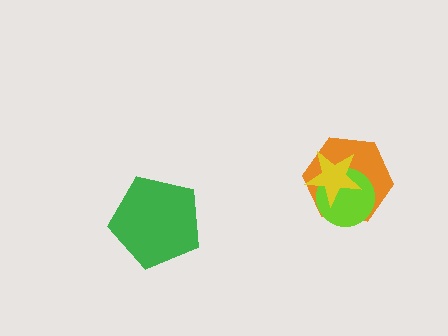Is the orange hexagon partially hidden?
Yes, it is partially covered by another shape.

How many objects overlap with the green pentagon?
0 objects overlap with the green pentagon.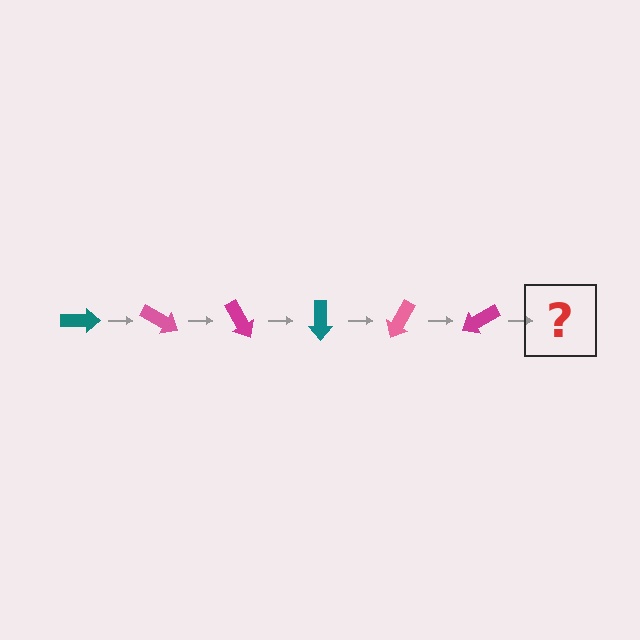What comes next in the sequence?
The next element should be a teal arrow, rotated 180 degrees from the start.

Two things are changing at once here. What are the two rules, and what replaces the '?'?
The two rules are that it rotates 30 degrees each step and the color cycles through teal, pink, and magenta. The '?' should be a teal arrow, rotated 180 degrees from the start.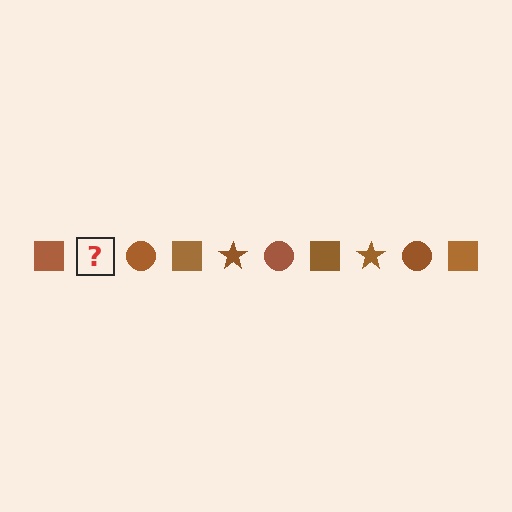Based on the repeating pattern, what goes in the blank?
The blank should be a brown star.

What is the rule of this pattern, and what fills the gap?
The rule is that the pattern cycles through square, star, circle shapes in brown. The gap should be filled with a brown star.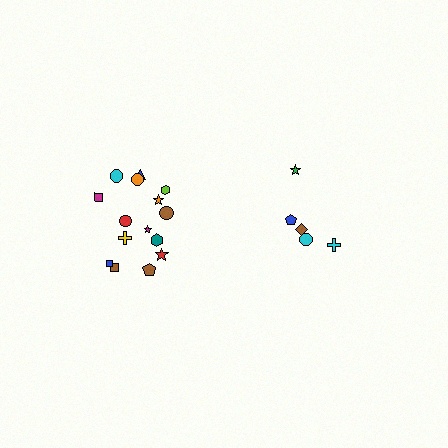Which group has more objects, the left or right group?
The left group.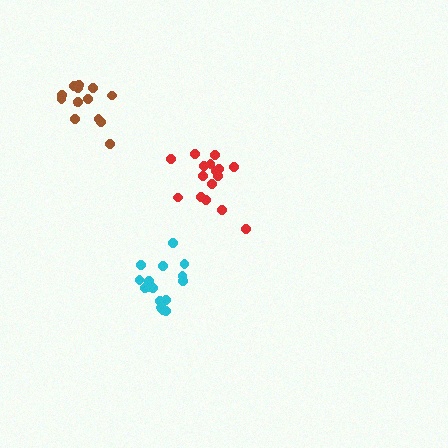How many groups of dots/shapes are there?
There are 3 groups.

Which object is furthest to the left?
The brown cluster is leftmost.